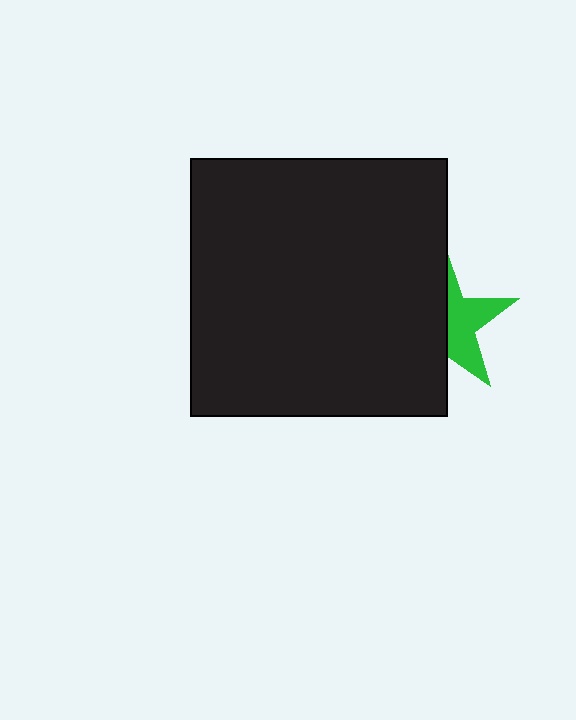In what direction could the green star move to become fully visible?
The green star could move right. That would shift it out from behind the black square entirely.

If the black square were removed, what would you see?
You would see the complete green star.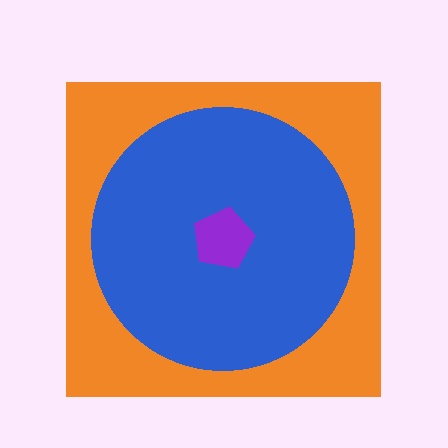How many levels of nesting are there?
3.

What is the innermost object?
The purple pentagon.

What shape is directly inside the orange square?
The blue circle.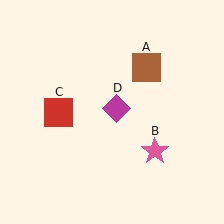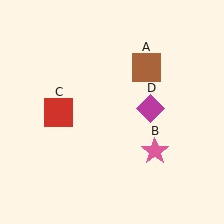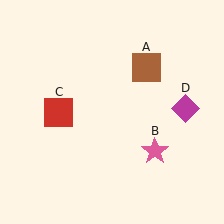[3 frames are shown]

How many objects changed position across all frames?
1 object changed position: magenta diamond (object D).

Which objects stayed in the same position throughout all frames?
Brown square (object A) and pink star (object B) and red square (object C) remained stationary.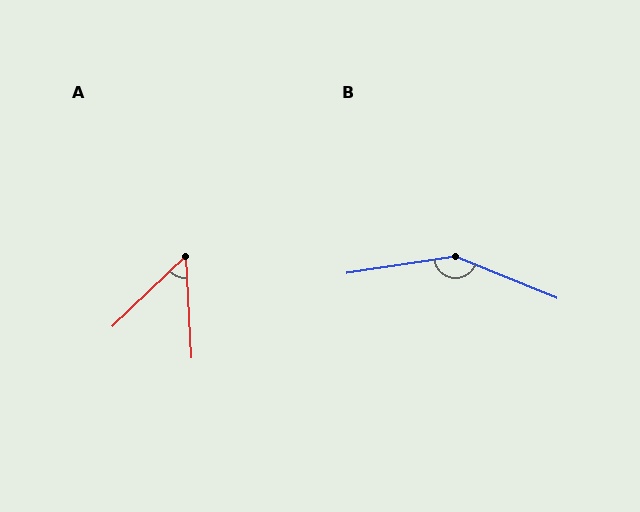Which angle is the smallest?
A, at approximately 49 degrees.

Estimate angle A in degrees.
Approximately 49 degrees.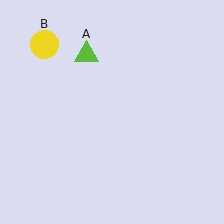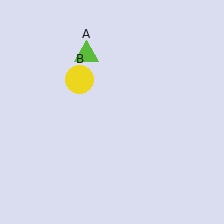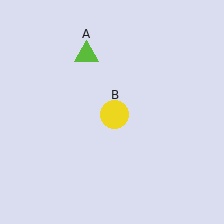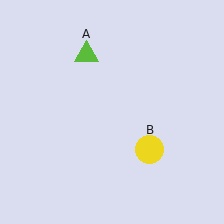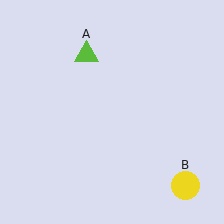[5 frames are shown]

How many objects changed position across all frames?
1 object changed position: yellow circle (object B).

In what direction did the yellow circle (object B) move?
The yellow circle (object B) moved down and to the right.